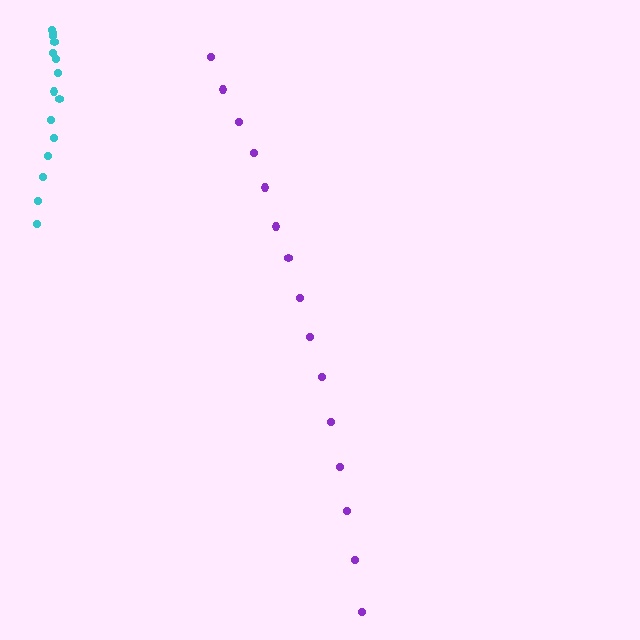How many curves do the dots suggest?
There are 2 distinct paths.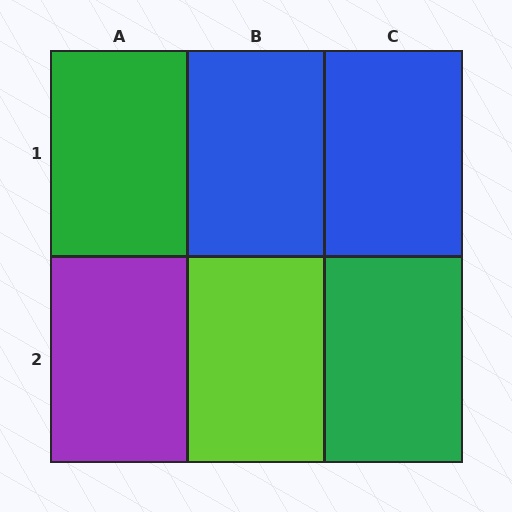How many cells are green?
2 cells are green.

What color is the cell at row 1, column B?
Blue.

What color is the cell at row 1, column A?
Green.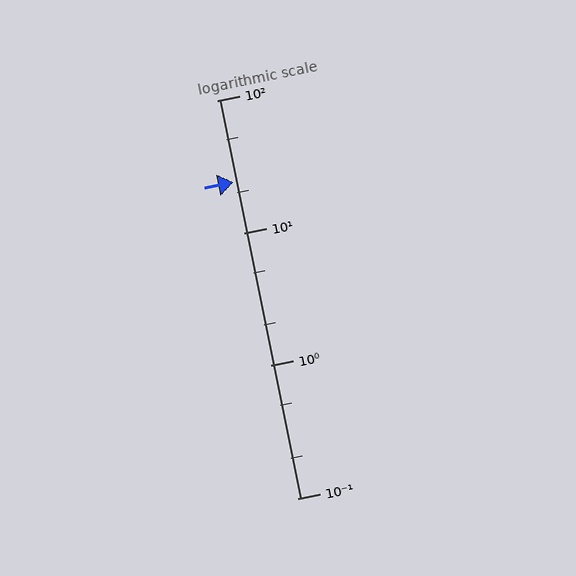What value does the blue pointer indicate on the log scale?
The pointer indicates approximately 24.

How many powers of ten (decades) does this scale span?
The scale spans 3 decades, from 0.1 to 100.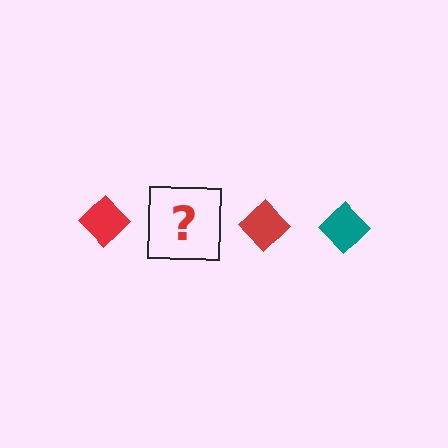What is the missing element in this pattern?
The missing element is a teal diamond.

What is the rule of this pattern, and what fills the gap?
The rule is that the pattern cycles through red, teal diamonds. The gap should be filled with a teal diamond.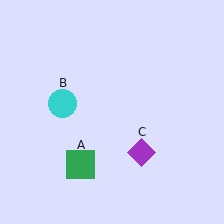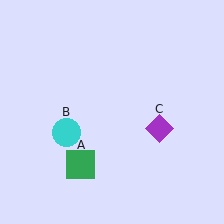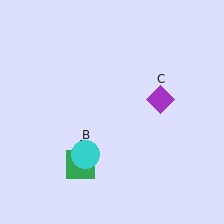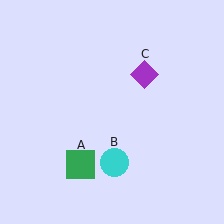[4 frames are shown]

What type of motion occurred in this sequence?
The cyan circle (object B), purple diamond (object C) rotated counterclockwise around the center of the scene.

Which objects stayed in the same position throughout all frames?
Green square (object A) remained stationary.